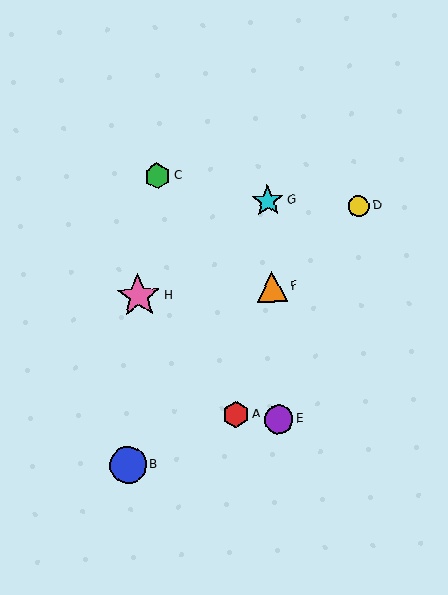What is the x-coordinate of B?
Object B is at x≈128.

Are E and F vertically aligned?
Yes, both are at x≈279.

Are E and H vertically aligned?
No, E is at x≈279 and H is at x≈138.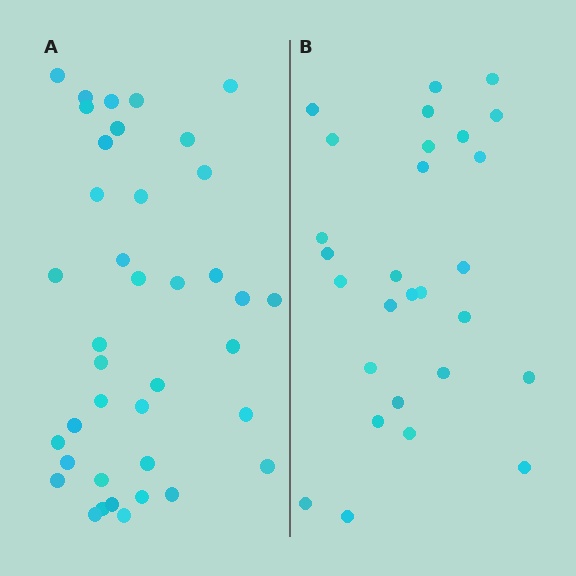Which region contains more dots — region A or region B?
Region A (the left region) has more dots.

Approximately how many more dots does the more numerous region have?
Region A has roughly 12 or so more dots than region B.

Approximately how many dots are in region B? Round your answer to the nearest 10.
About 30 dots. (The exact count is 28, which rounds to 30.)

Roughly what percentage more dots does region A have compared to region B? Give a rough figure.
About 40% more.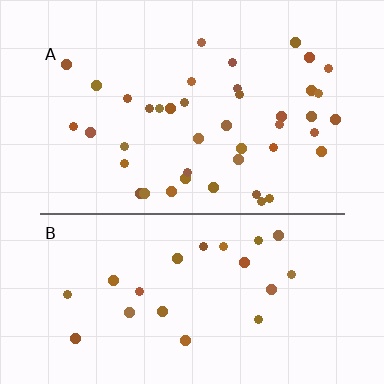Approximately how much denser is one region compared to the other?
Approximately 1.9× — region A over region B.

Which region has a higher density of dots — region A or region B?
A (the top).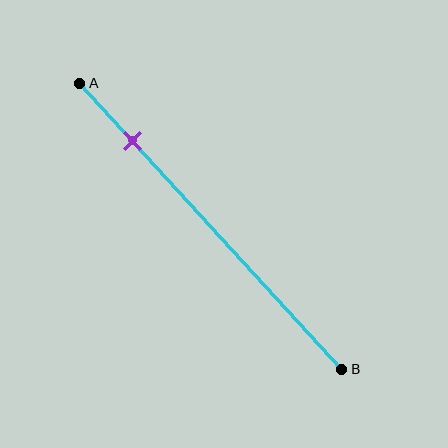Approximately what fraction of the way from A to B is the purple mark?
The purple mark is approximately 20% of the way from A to B.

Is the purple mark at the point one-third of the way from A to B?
No, the mark is at about 20% from A, not at the 33% one-third point.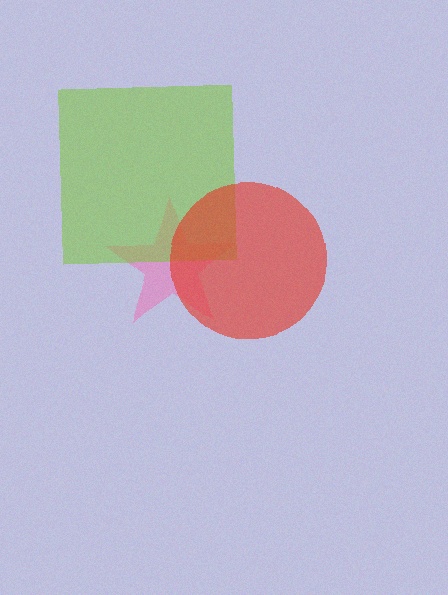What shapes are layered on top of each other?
The layered shapes are: a pink star, a lime square, a red circle.